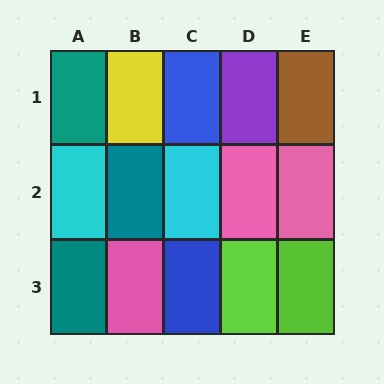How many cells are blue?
2 cells are blue.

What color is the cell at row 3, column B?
Pink.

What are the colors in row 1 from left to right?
Teal, yellow, blue, purple, brown.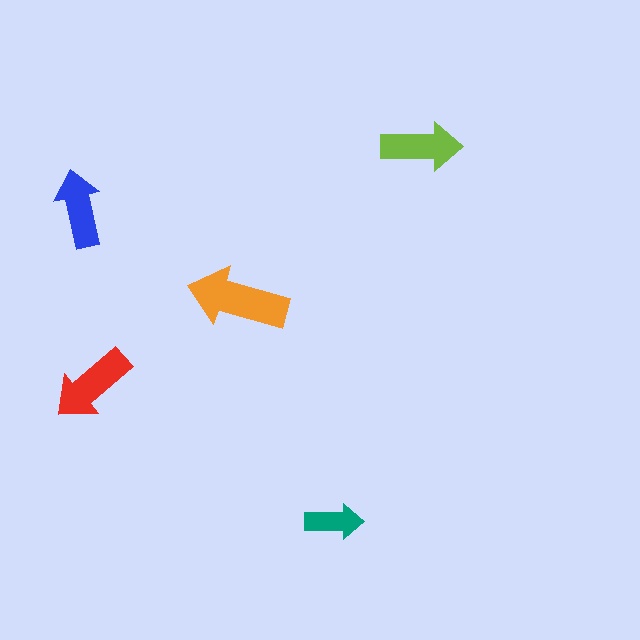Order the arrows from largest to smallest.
the orange one, the red one, the lime one, the blue one, the teal one.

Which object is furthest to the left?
The blue arrow is leftmost.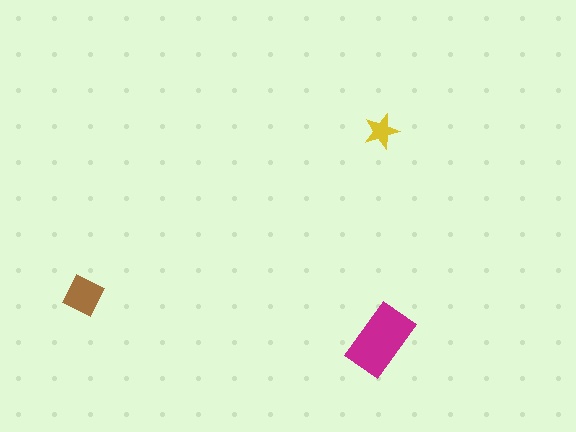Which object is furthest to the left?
The brown diamond is leftmost.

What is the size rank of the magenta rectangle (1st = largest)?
1st.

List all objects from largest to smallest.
The magenta rectangle, the brown diamond, the yellow star.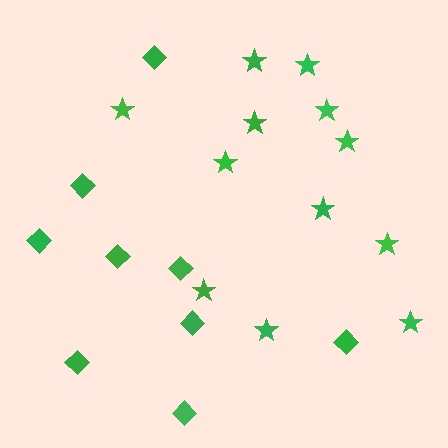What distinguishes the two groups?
There are 2 groups: one group of stars (12) and one group of diamonds (9).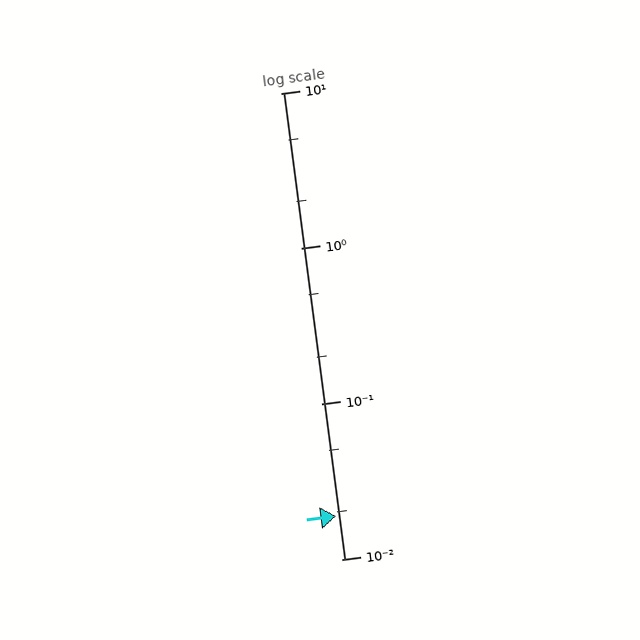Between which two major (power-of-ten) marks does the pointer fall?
The pointer is between 0.01 and 0.1.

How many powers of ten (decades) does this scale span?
The scale spans 3 decades, from 0.01 to 10.